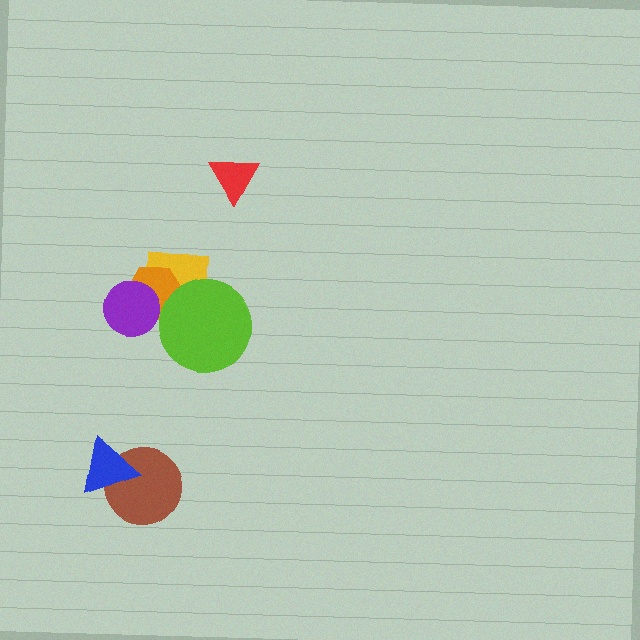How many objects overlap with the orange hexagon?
3 objects overlap with the orange hexagon.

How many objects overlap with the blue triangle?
1 object overlaps with the blue triangle.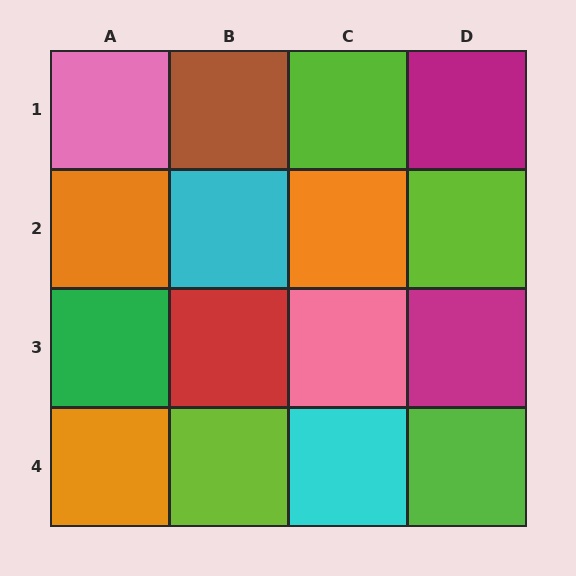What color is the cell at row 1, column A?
Pink.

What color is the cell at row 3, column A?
Green.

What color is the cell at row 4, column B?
Lime.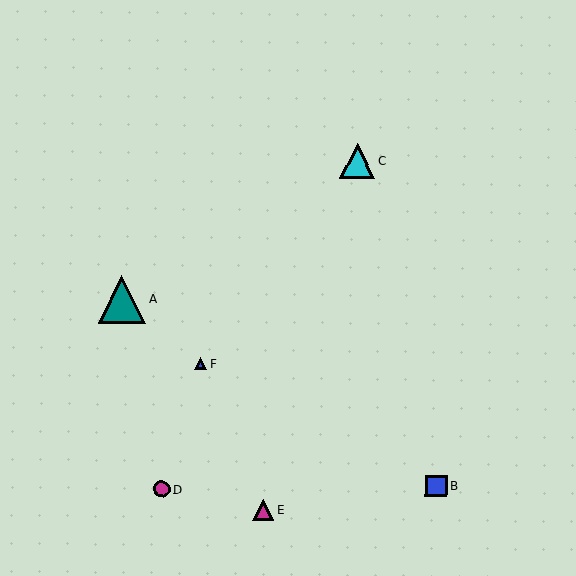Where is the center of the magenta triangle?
The center of the magenta triangle is at (263, 510).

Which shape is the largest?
The teal triangle (labeled A) is the largest.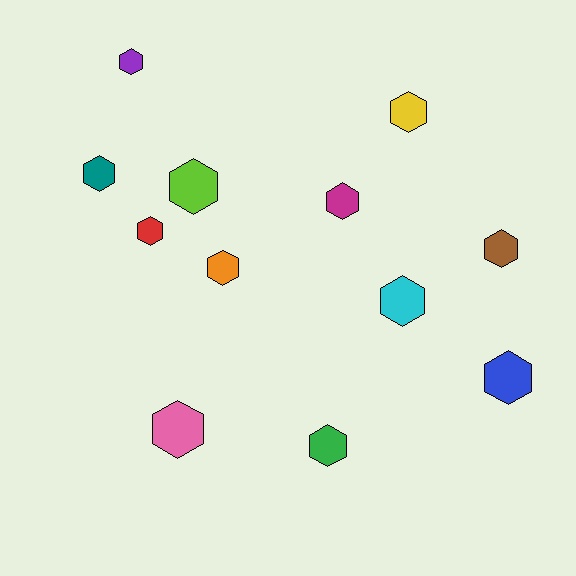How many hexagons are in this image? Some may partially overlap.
There are 12 hexagons.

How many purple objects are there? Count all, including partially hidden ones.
There is 1 purple object.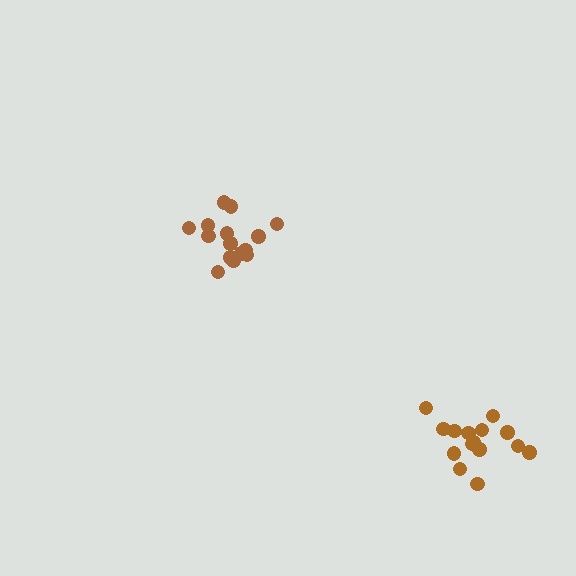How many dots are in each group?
Group 1: 16 dots, Group 2: 15 dots (31 total).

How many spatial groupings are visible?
There are 2 spatial groupings.